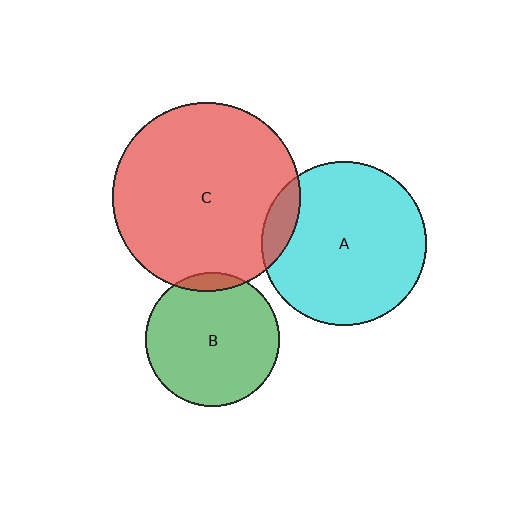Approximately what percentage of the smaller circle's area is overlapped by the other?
Approximately 5%.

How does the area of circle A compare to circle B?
Approximately 1.5 times.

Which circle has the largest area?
Circle C (red).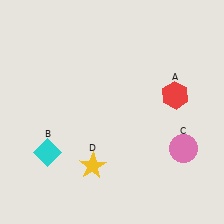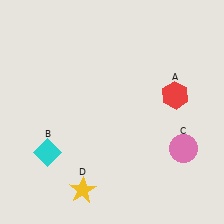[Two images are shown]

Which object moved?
The yellow star (D) moved down.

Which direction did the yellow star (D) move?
The yellow star (D) moved down.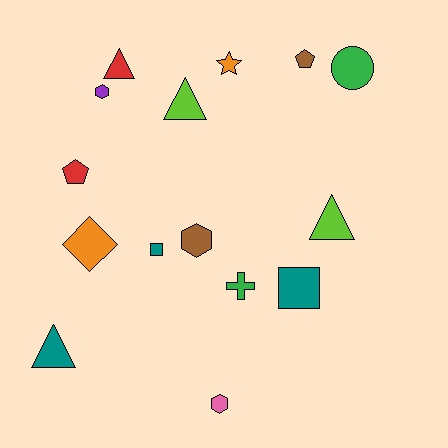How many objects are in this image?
There are 15 objects.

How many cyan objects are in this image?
There are no cyan objects.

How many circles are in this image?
There is 1 circle.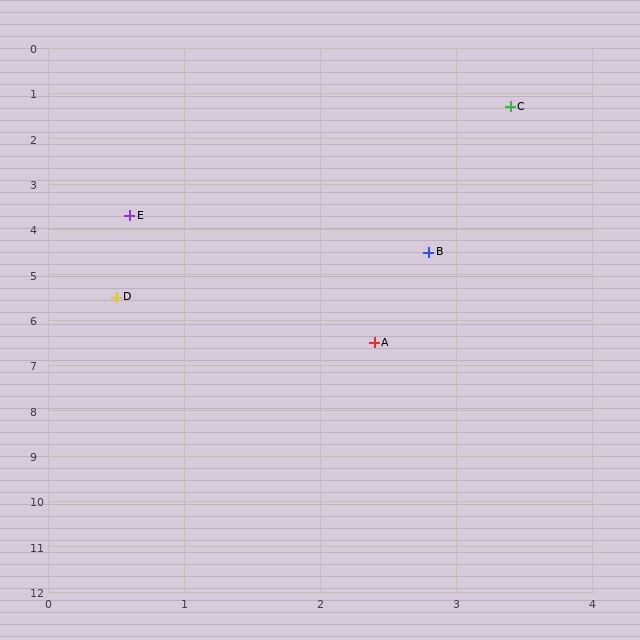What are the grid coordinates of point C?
Point C is at approximately (3.4, 1.3).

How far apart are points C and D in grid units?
Points C and D are about 5.1 grid units apart.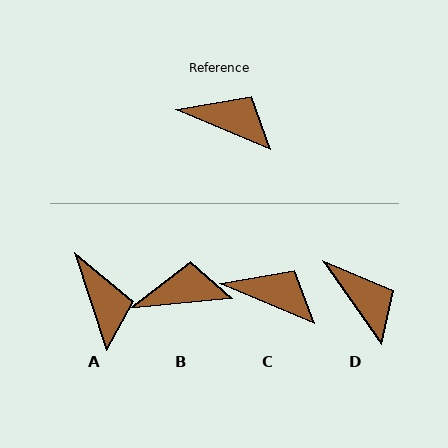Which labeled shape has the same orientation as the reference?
C.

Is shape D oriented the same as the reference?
No, it is off by about 33 degrees.